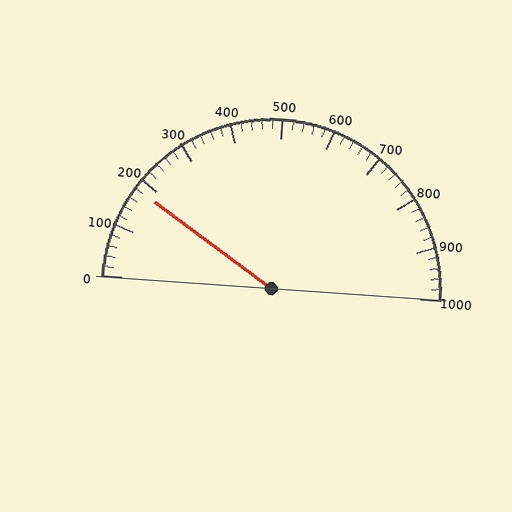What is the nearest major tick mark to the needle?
The nearest major tick mark is 200.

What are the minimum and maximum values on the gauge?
The gauge ranges from 0 to 1000.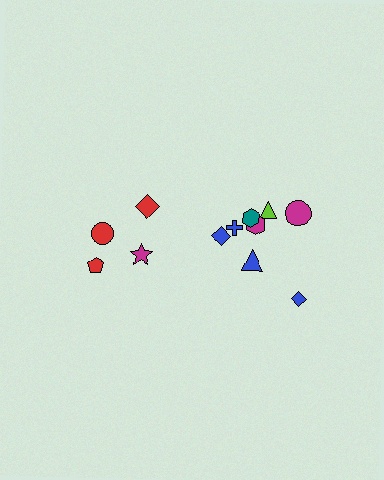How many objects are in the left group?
There are 4 objects.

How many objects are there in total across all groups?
There are 12 objects.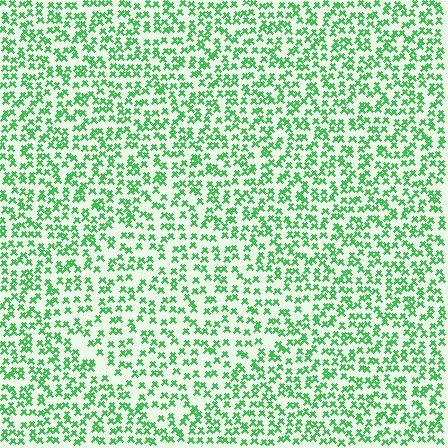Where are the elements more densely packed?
The elements are more densely packed outside the diamond boundary.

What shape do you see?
I see a diamond.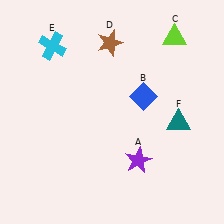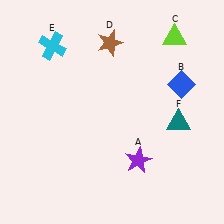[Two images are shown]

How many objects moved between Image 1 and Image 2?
1 object moved between the two images.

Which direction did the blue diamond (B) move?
The blue diamond (B) moved right.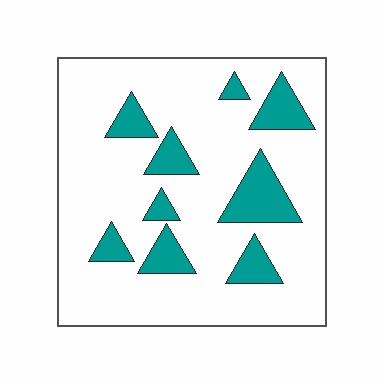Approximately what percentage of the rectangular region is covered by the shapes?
Approximately 20%.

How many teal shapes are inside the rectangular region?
9.